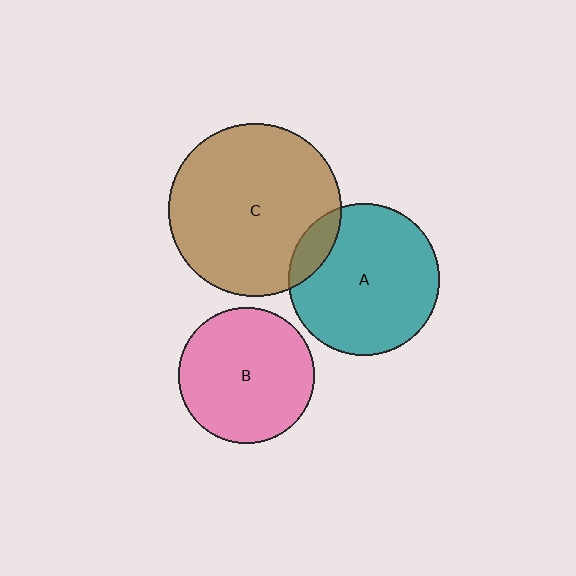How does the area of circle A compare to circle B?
Approximately 1.2 times.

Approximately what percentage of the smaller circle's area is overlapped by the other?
Approximately 10%.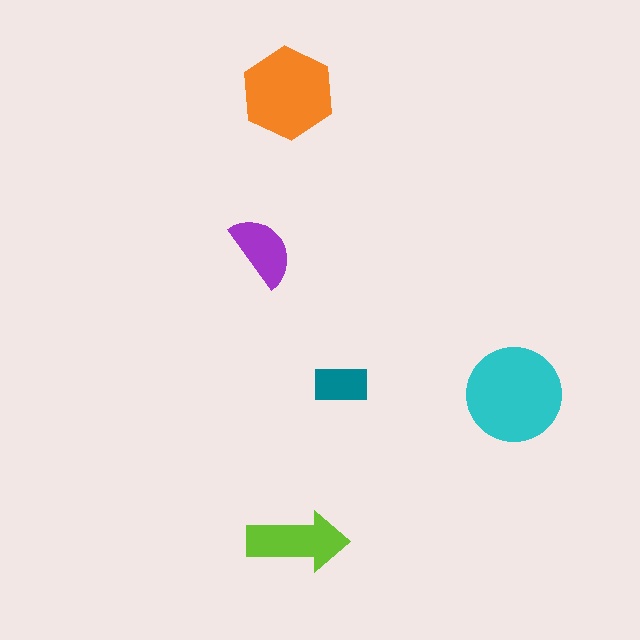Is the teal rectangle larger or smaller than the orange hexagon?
Smaller.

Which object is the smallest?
The teal rectangle.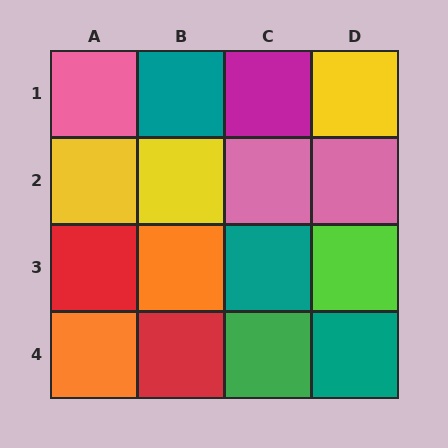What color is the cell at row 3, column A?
Red.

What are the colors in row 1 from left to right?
Pink, teal, magenta, yellow.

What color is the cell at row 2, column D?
Pink.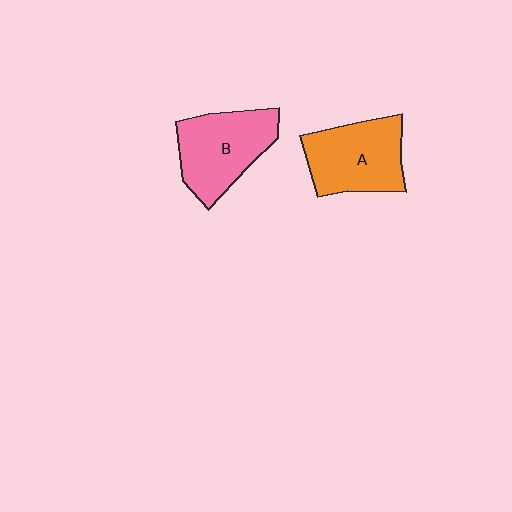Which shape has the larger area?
Shape B (pink).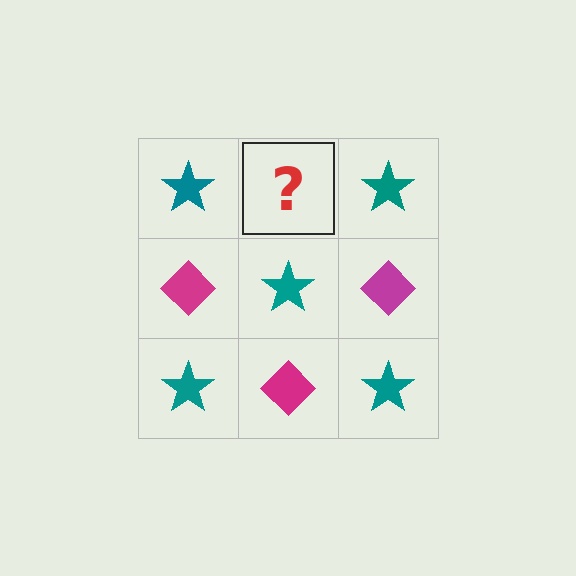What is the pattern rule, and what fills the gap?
The rule is that it alternates teal star and magenta diamond in a checkerboard pattern. The gap should be filled with a magenta diamond.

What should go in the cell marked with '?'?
The missing cell should contain a magenta diamond.